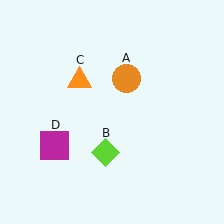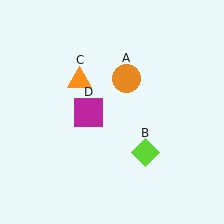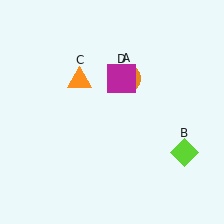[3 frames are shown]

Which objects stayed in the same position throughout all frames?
Orange circle (object A) and orange triangle (object C) remained stationary.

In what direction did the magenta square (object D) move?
The magenta square (object D) moved up and to the right.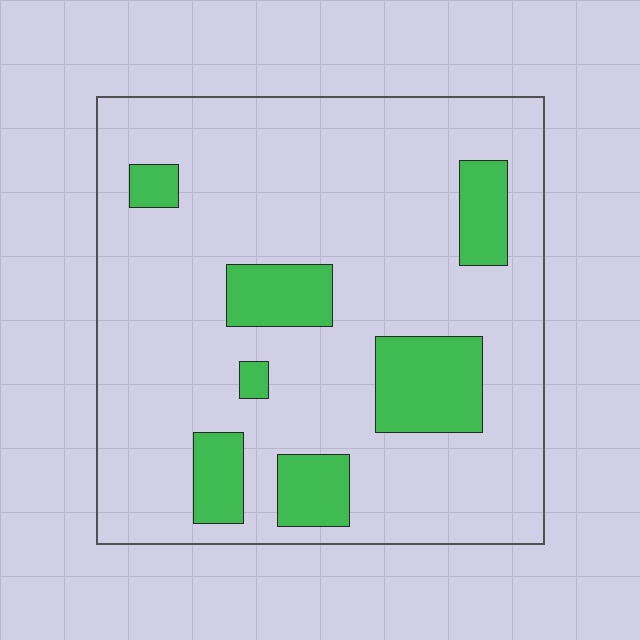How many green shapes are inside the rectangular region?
7.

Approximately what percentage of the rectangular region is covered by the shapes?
Approximately 20%.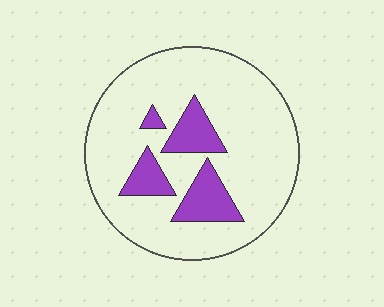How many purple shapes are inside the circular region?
4.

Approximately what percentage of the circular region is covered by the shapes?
Approximately 20%.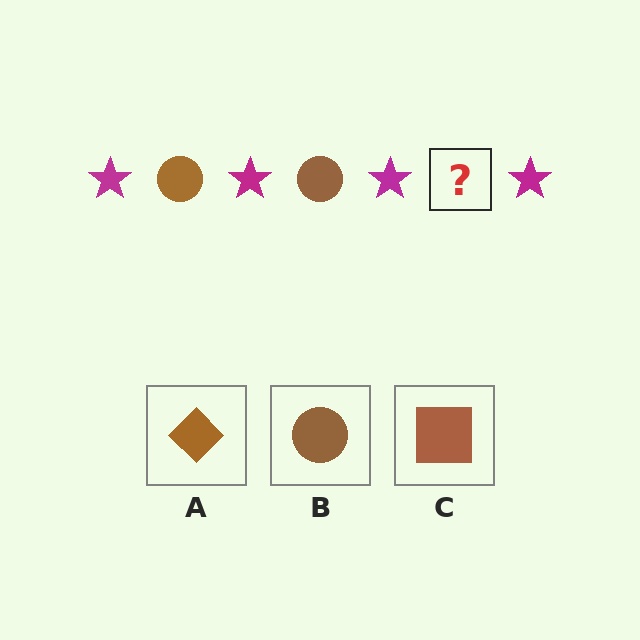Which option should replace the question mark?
Option B.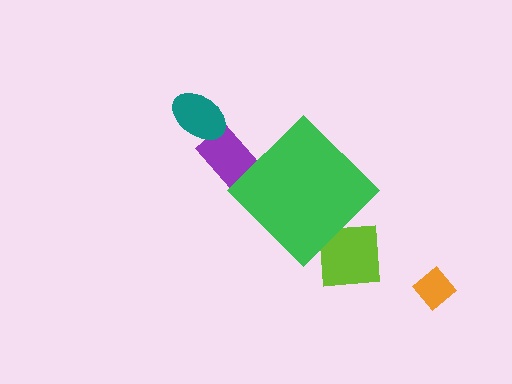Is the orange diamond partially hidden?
No, the orange diamond is fully visible.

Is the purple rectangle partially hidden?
Yes, the purple rectangle is partially hidden behind the green diamond.